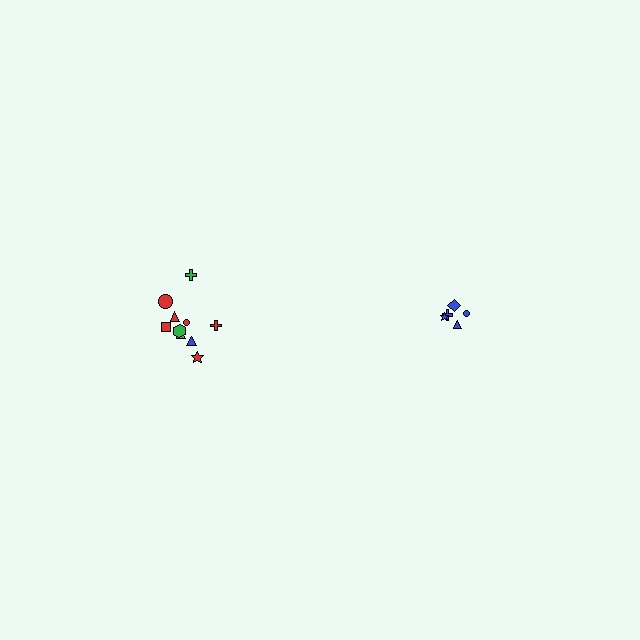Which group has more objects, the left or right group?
The left group.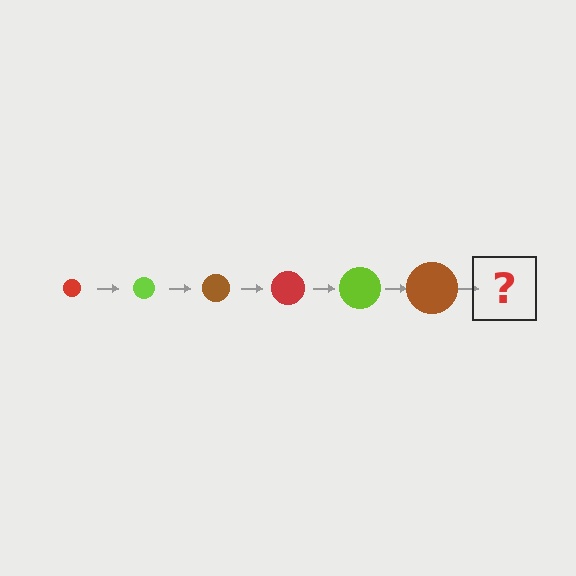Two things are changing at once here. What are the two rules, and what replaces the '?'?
The two rules are that the circle grows larger each step and the color cycles through red, lime, and brown. The '?' should be a red circle, larger than the previous one.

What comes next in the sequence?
The next element should be a red circle, larger than the previous one.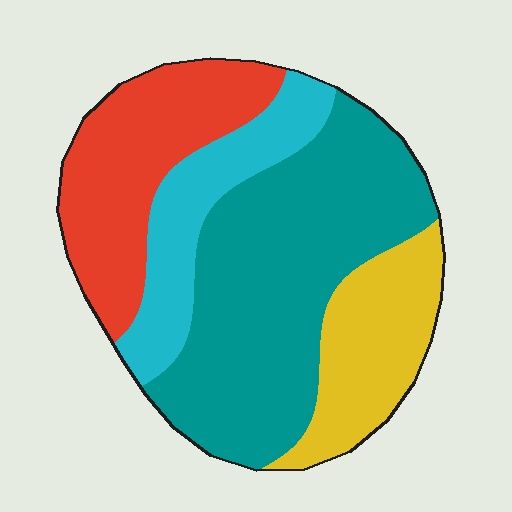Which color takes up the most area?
Teal, at roughly 45%.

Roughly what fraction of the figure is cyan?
Cyan covers around 15% of the figure.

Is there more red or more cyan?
Red.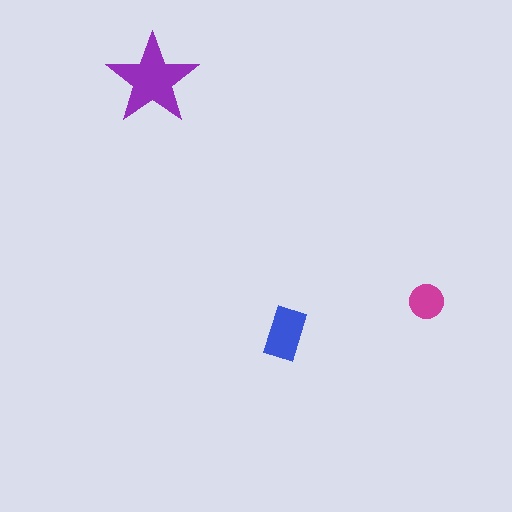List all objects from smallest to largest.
The magenta circle, the blue rectangle, the purple star.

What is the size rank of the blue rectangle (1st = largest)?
2nd.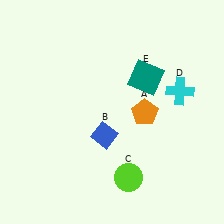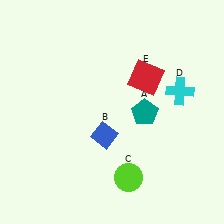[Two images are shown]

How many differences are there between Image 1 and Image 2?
There are 2 differences between the two images.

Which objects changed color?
A changed from orange to teal. E changed from teal to red.